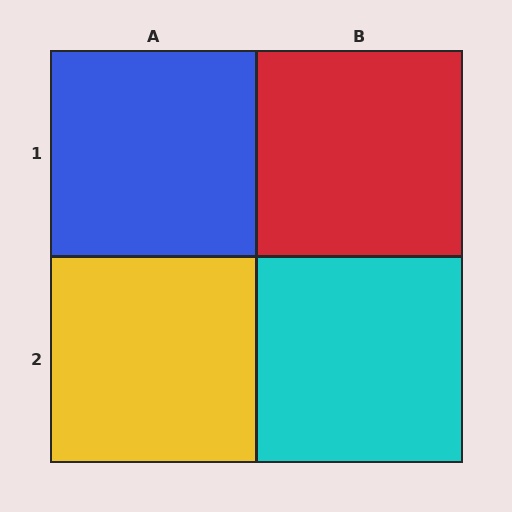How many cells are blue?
1 cell is blue.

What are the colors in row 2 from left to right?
Yellow, cyan.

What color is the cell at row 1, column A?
Blue.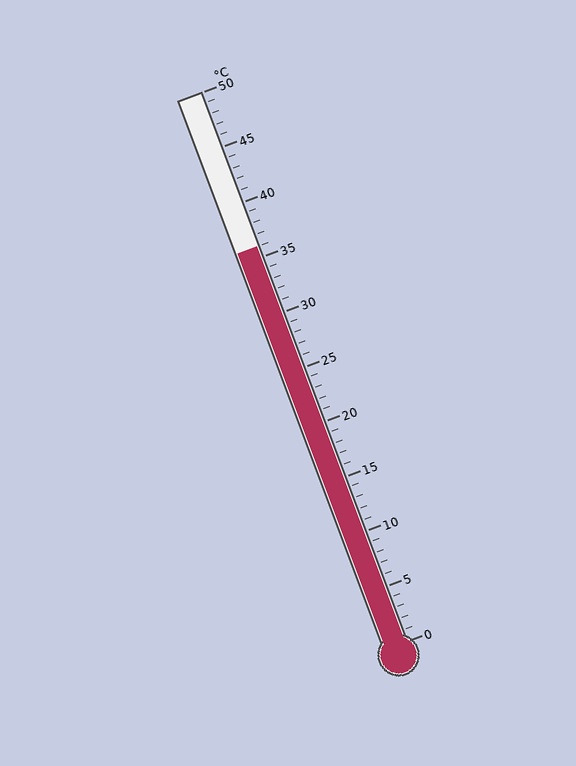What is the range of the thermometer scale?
The thermometer scale ranges from 0°C to 50°C.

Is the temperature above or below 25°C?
The temperature is above 25°C.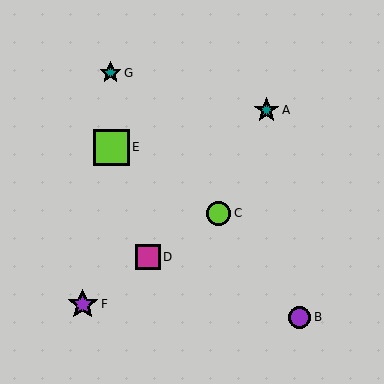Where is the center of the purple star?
The center of the purple star is at (83, 304).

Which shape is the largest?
The lime square (labeled E) is the largest.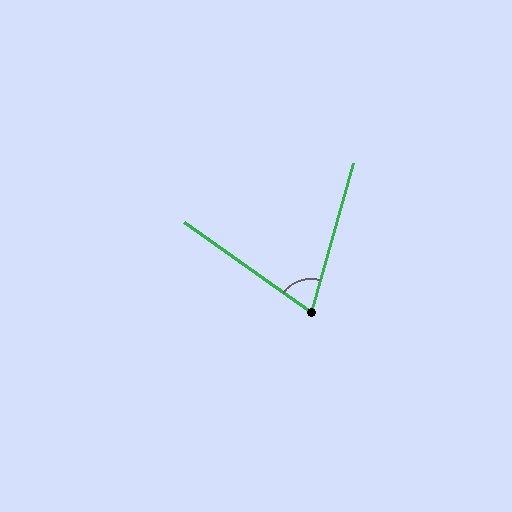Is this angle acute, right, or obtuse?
It is acute.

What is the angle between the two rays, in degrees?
Approximately 71 degrees.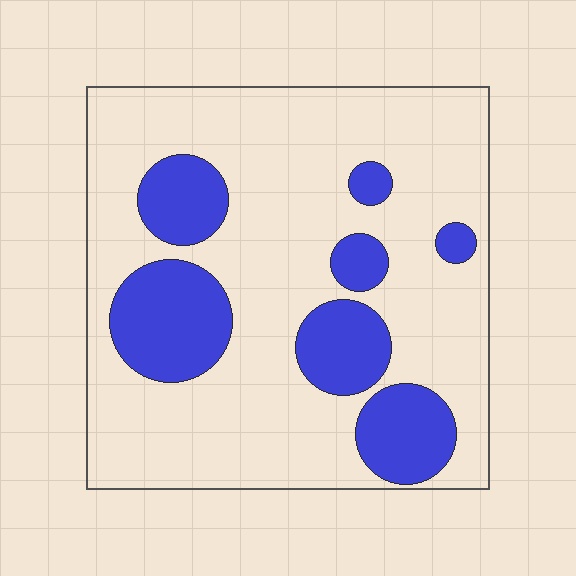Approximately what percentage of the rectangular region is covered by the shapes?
Approximately 25%.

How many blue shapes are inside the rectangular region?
7.